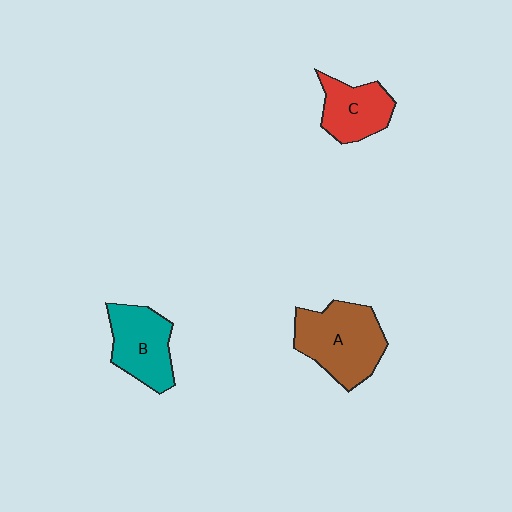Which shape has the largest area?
Shape A (brown).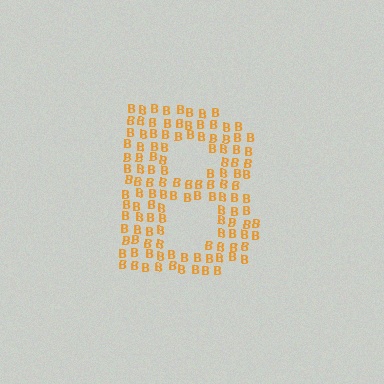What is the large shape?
The large shape is the letter B.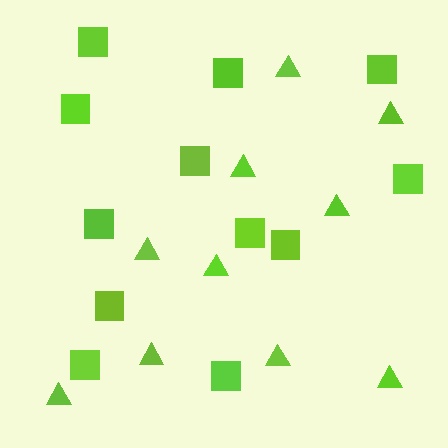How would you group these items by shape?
There are 2 groups: one group of triangles (10) and one group of squares (12).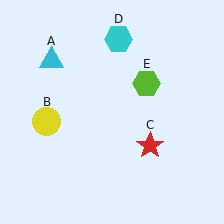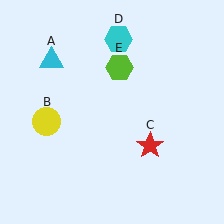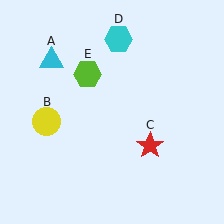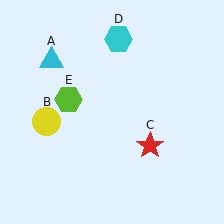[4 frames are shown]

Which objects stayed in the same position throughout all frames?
Cyan triangle (object A) and yellow circle (object B) and red star (object C) and cyan hexagon (object D) remained stationary.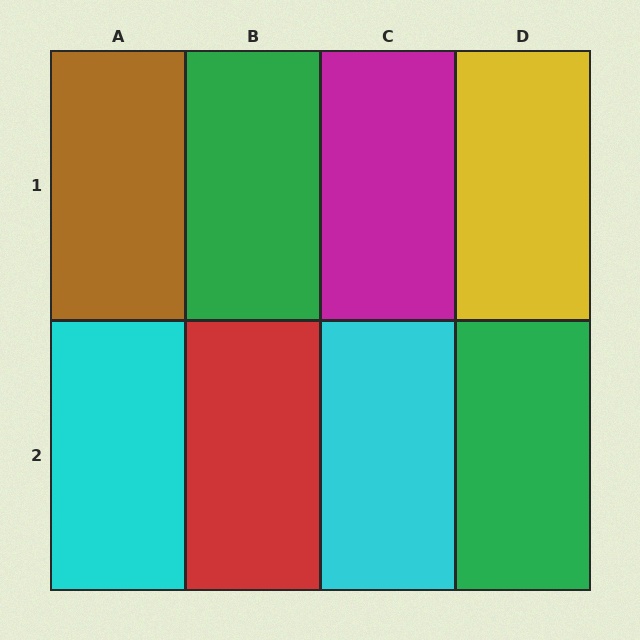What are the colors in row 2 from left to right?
Cyan, red, cyan, green.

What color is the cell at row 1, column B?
Green.